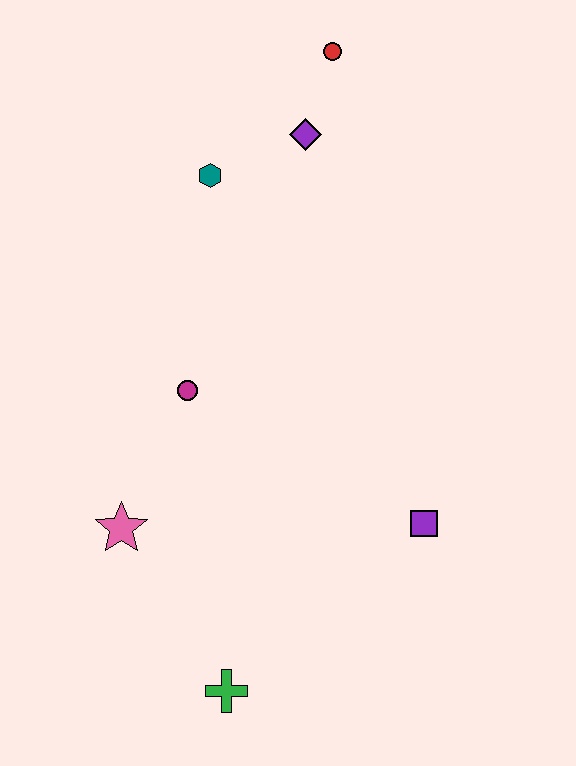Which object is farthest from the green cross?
The red circle is farthest from the green cross.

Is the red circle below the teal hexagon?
No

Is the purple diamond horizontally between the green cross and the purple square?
Yes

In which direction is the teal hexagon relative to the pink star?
The teal hexagon is above the pink star.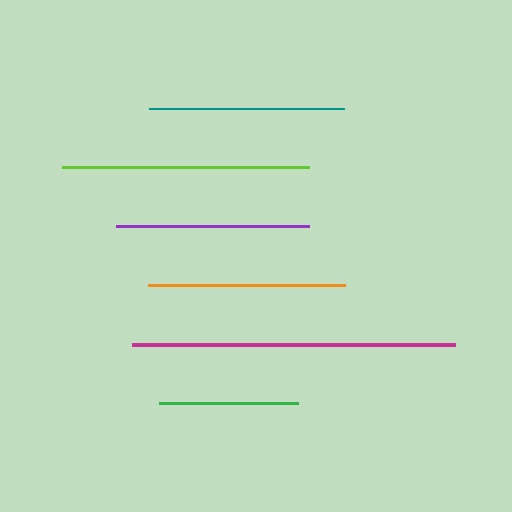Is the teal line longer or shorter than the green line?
The teal line is longer than the green line.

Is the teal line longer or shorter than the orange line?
The orange line is longer than the teal line.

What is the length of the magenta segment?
The magenta segment is approximately 323 pixels long.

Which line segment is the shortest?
The green line is the shortest at approximately 139 pixels.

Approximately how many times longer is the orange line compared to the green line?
The orange line is approximately 1.4 times the length of the green line.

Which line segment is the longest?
The magenta line is the longest at approximately 323 pixels.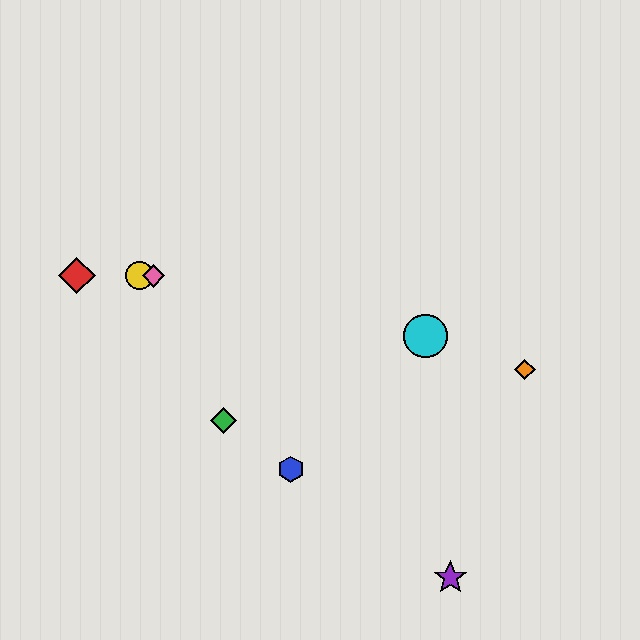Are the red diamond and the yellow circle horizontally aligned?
Yes, both are at y≈276.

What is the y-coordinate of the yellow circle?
The yellow circle is at y≈276.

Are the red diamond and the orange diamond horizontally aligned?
No, the red diamond is at y≈276 and the orange diamond is at y≈370.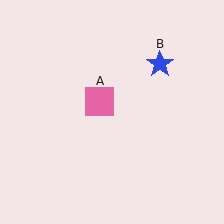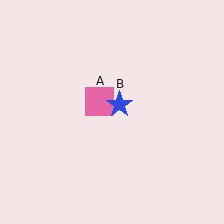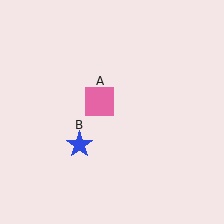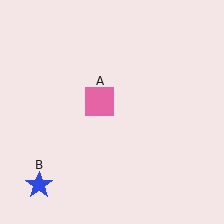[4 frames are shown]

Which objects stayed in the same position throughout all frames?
Pink square (object A) remained stationary.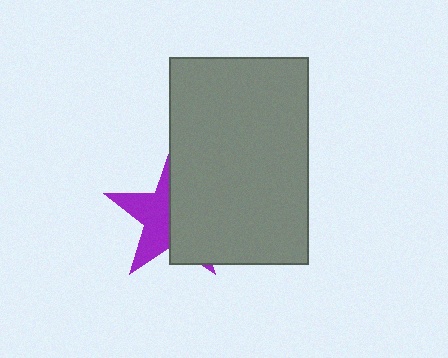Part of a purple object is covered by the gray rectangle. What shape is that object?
It is a star.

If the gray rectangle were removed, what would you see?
You would see the complete purple star.